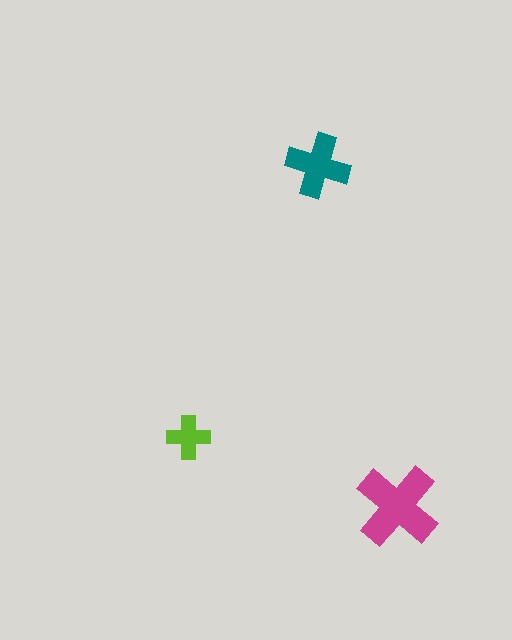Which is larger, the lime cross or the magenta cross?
The magenta one.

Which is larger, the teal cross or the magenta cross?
The magenta one.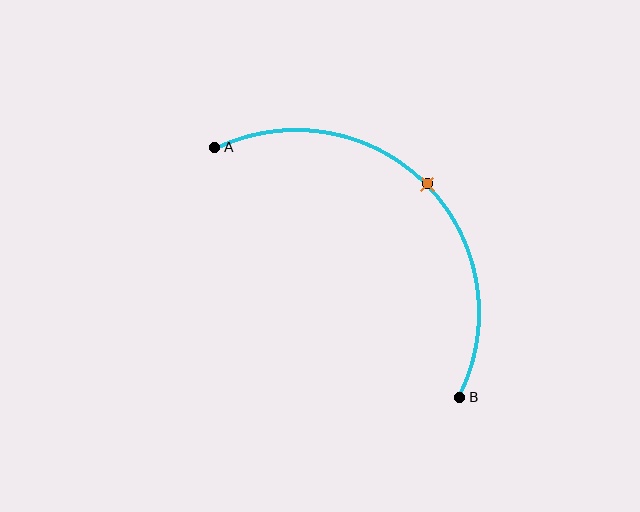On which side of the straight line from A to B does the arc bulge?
The arc bulges above and to the right of the straight line connecting A and B.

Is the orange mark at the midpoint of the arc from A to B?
Yes. The orange mark lies on the arc at equal arc-length from both A and B — it is the arc midpoint.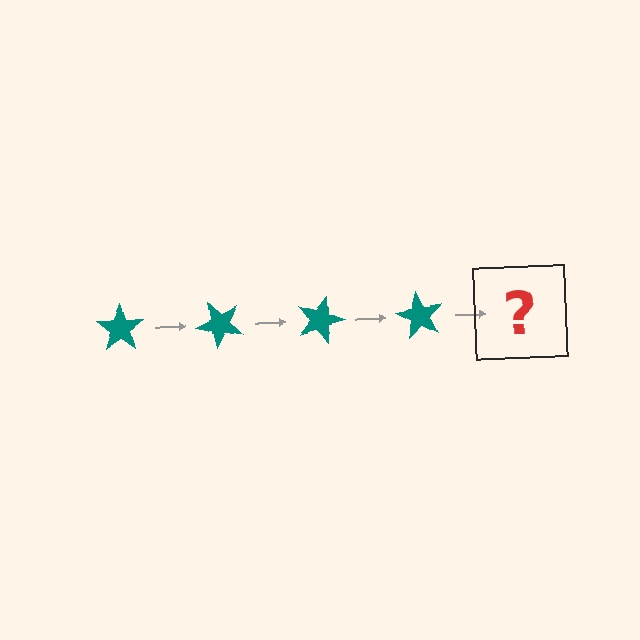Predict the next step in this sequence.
The next step is a teal star rotated 180 degrees.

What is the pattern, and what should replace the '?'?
The pattern is that the star rotates 45 degrees each step. The '?' should be a teal star rotated 180 degrees.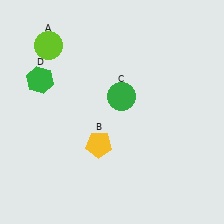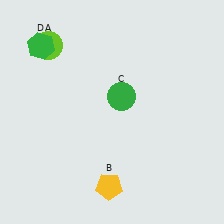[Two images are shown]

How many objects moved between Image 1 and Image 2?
2 objects moved between the two images.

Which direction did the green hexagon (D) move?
The green hexagon (D) moved up.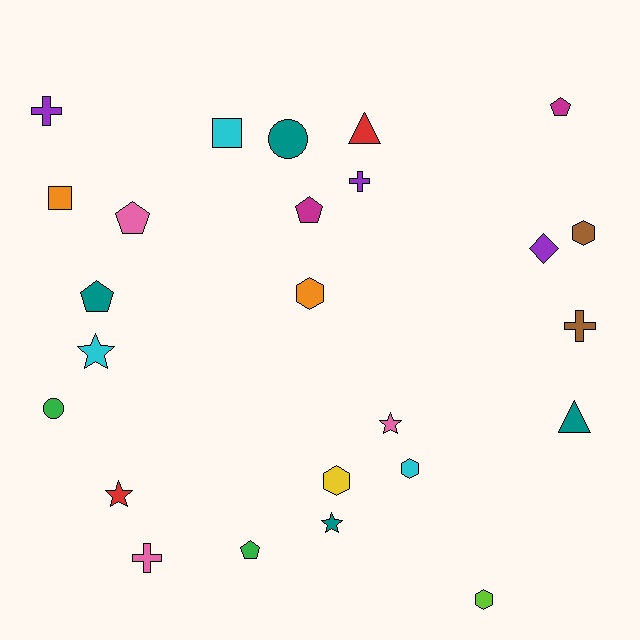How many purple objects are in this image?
There are 3 purple objects.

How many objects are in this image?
There are 25 objects.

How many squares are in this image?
There are 2 squares.